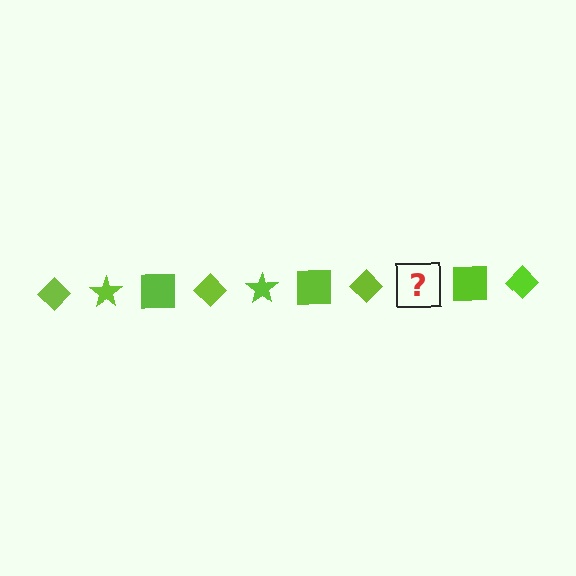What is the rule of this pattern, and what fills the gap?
The rule is that the pattern cycles through diamond, star, square shapes in lime. The gap should be filled with a lime star.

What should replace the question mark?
The question mark should be replaced with a lime star.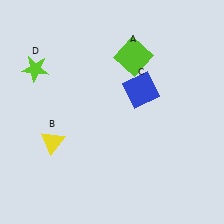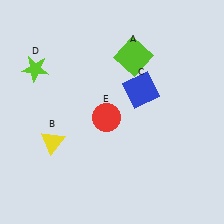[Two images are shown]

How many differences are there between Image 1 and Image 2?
There is 1 difference between the two images.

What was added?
A red circle (E) was added in Image 2.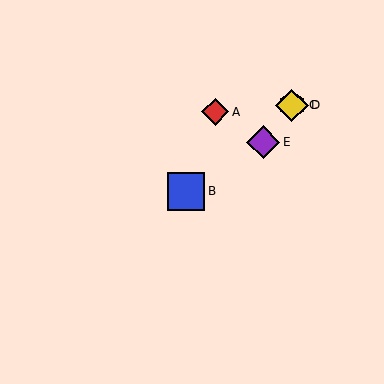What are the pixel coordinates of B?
Object B is at (186, 191).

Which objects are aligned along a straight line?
Objects C, D, E are aligned along a straight line.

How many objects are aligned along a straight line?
3 objects (C, D, E) are aligned along a straight line.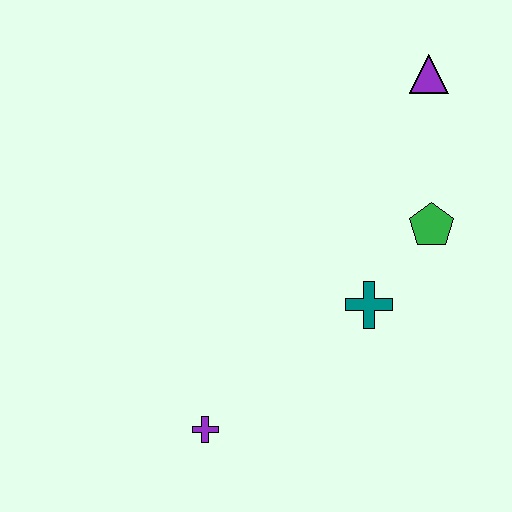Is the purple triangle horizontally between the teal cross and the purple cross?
No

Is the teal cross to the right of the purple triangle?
No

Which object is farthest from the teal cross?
The purple triangle is farthest from the teal cross.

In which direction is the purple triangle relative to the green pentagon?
The purple triangle is above the green pentagon.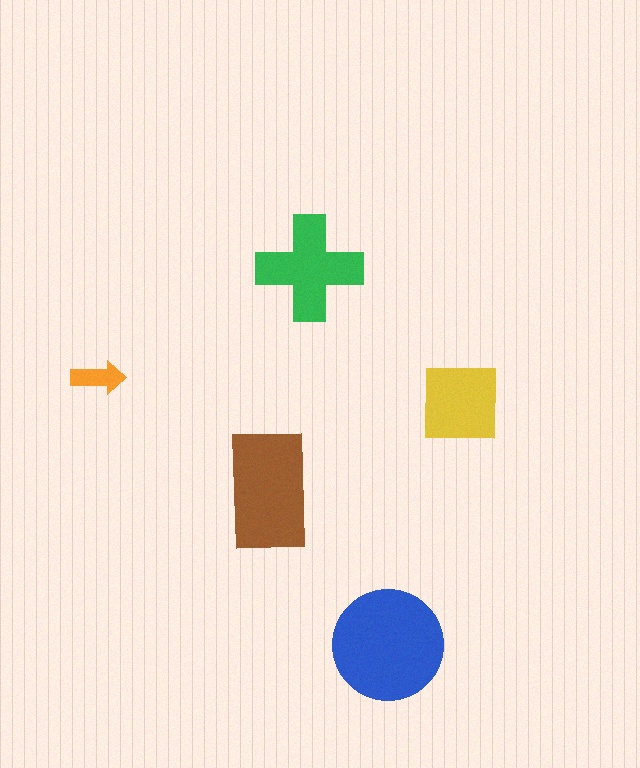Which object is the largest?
The blue circle.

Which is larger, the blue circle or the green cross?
The blue circle.